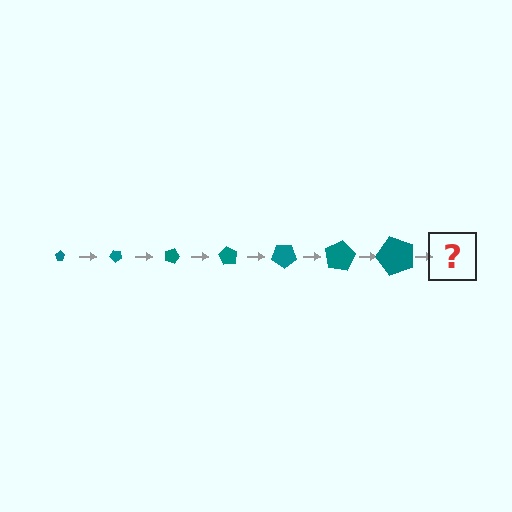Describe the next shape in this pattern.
It should be a pentagon, larger than the previous one and rotated 315 degrees from the start.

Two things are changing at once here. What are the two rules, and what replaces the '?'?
The two rules are that the pentagon grows larger each step and it rotates 45 degrees each step. The '?' should be a pentagon, larger than the previous one and rotated 315 degrees from the start.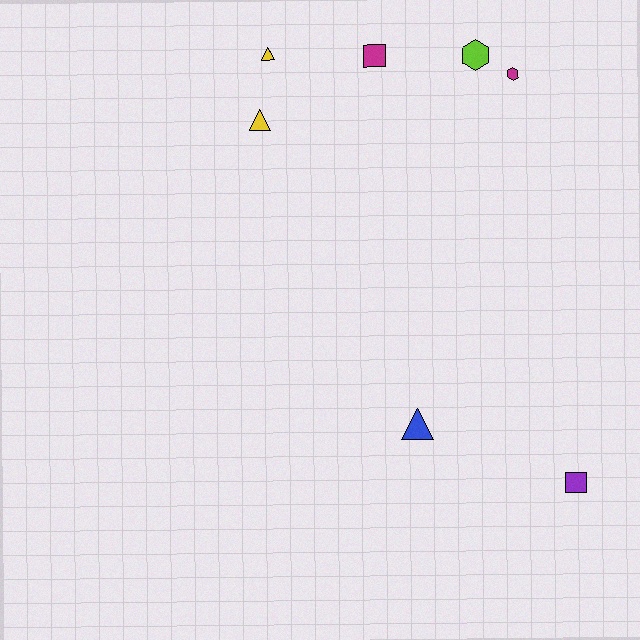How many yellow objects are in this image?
There are 2 yellow objects.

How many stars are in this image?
There are no stars.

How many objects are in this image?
There are 7 objects.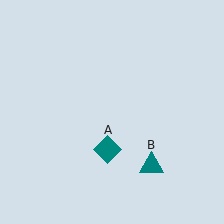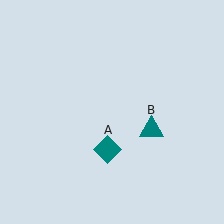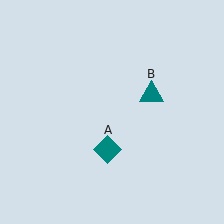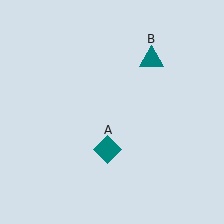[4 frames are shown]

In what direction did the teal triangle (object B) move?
The teal triangle (object B) moved up.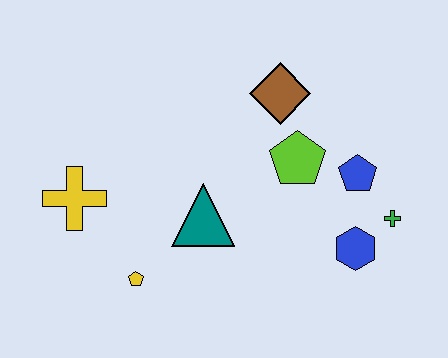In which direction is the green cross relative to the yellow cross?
The green cross is to the right of the yellow cross.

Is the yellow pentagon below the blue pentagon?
Yes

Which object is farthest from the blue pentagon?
The yellow cross is farthest from the blue pentagon.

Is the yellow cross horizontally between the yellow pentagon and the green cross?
No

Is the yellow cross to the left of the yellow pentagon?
Yes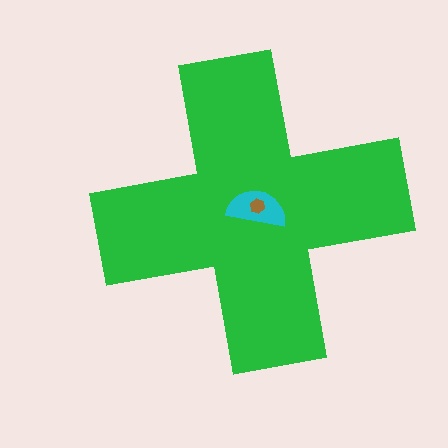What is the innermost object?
The brown hexagon.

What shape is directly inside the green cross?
The cyan semicircle.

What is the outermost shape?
The green cross.